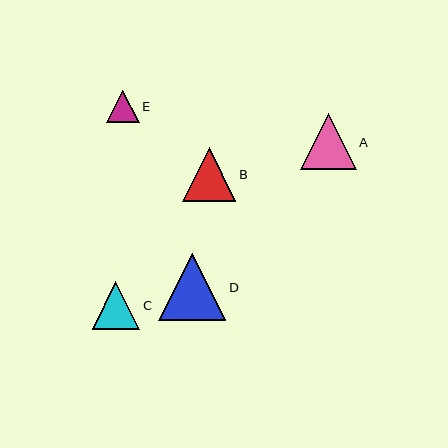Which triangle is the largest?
Triangle D is the largest with a size of approximately 67 pixels.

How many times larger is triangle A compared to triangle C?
Triangle A is approximately 1.2 times the size of triangle C.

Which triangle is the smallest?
Triangle E is the smallest with a size of approximately 33 pixels.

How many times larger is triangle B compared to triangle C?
Triangle B is approximately 1.1 times the size of triangle C.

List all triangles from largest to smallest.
From largest to smallest: D, A, B, C, E.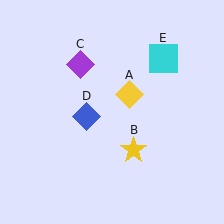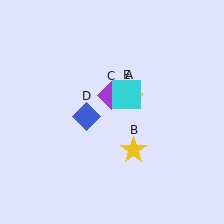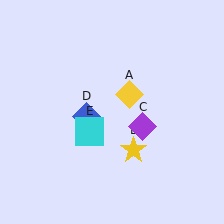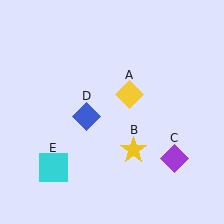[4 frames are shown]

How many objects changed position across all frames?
2 objects changed position: purple diamond (object C), cyan square (object E).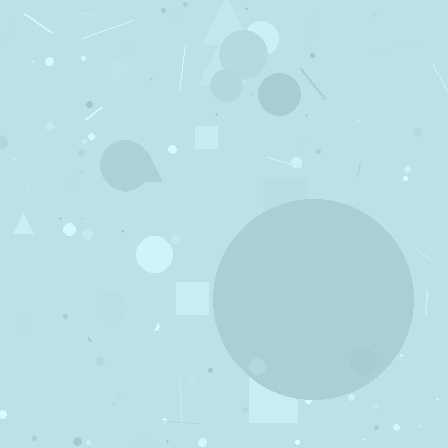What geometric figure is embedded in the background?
A circle is embedded in the background.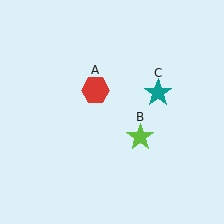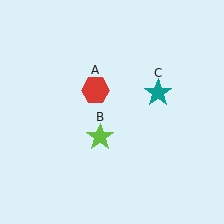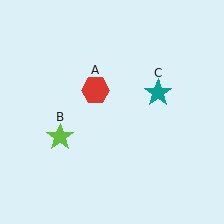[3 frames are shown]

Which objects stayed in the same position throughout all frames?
Red hexagon (object A) and teal star (object C) remained stationary.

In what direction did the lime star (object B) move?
The lime star (object B) moved left.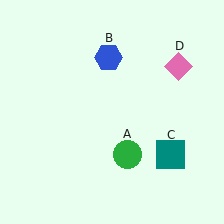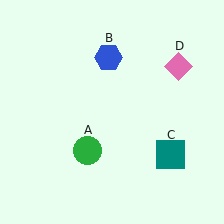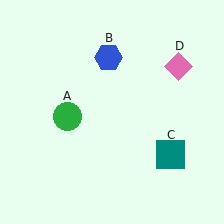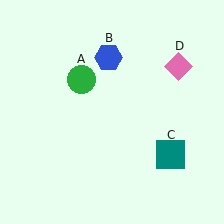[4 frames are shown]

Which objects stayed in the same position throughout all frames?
Blue hexagon (object B) and teal square (object C) and pink diamond (object D) remained stationary.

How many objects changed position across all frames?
1 object changed position: green circle (object A).